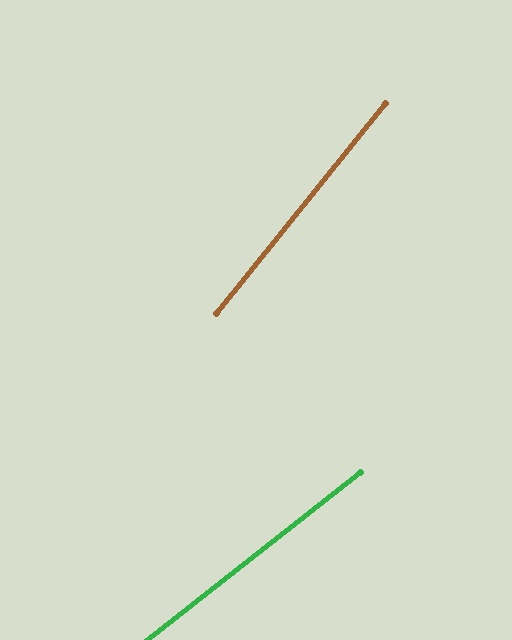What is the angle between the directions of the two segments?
Approximately 13 degrees.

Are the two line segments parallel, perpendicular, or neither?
Neither parallel nor perpendicular — they differ by about 13°.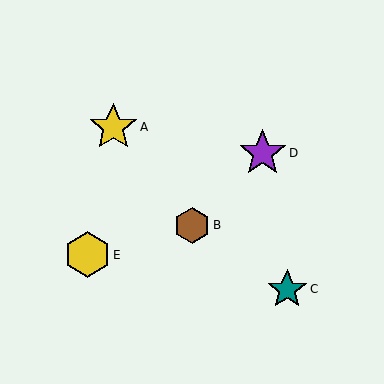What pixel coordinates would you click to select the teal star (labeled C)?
Click at (287, 289) to select the teal star C.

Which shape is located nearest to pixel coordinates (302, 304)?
The teal star (labeled C) at (287, 289) is nearest to that location.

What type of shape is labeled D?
Shape D is a purple star.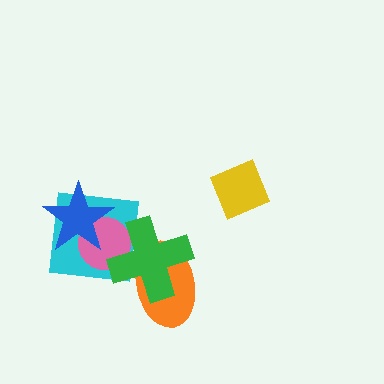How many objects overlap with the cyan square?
3 objects overlap with the cyan square.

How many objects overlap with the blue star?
2 objects overlap with the blue star.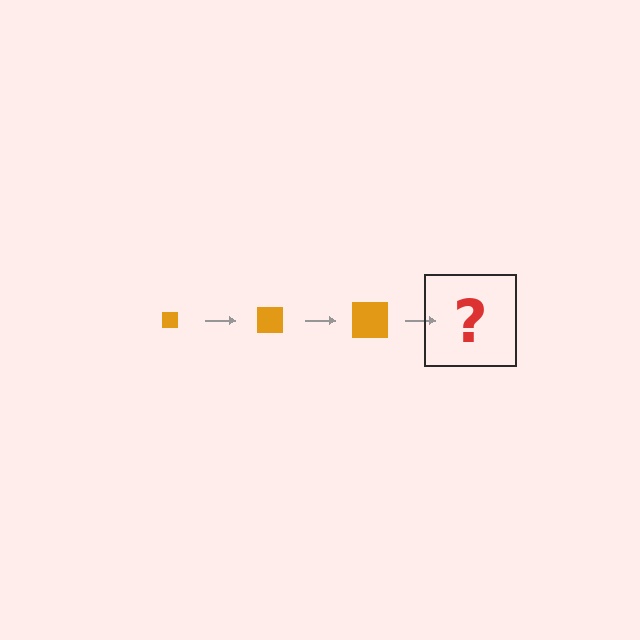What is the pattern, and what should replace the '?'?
The pattern is that the square gets progressively larger each step. The '?' should be an orange square, larger than the previous one.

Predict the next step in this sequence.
The next step is an orange square, larger than the previous one.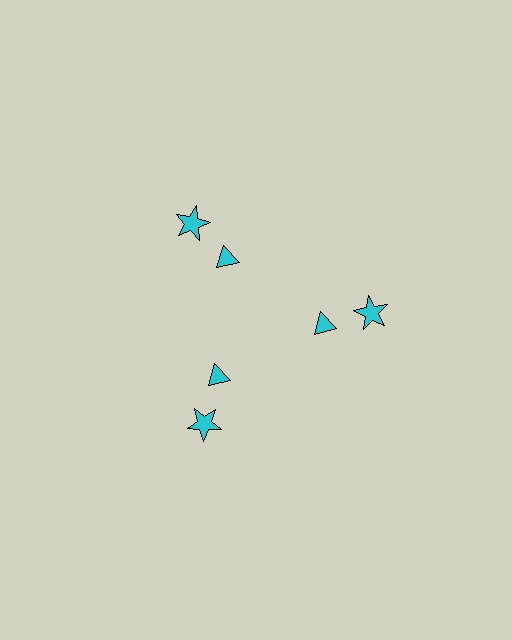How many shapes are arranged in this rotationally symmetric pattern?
There are 6 shapes, arranged in 3 groups of 2.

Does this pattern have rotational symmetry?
Yes, this pattern has 3-fold rotational symmetry. It looks the same after rotating 120 degrees around the center.